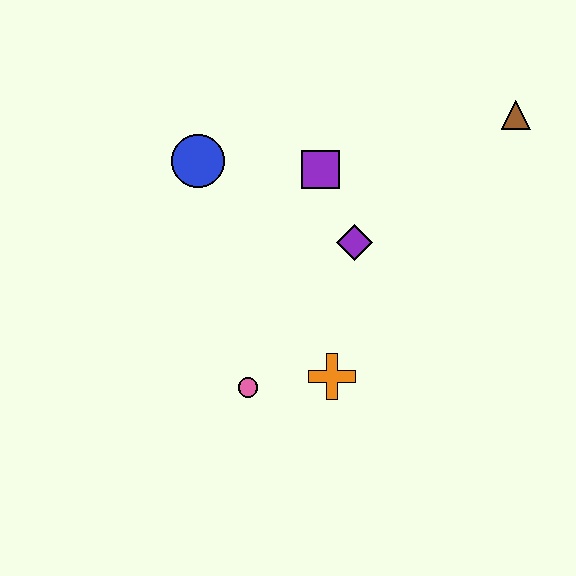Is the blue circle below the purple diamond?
No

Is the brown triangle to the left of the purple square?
No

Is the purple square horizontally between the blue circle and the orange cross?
Yes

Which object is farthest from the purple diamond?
The brown triangle is farthest from the purple diamond.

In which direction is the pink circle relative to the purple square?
The pink circle is below the purple square.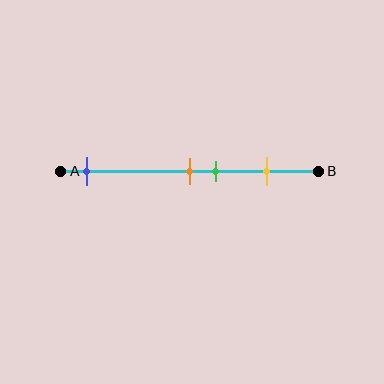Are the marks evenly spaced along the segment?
No, the marks are not evenly spaced.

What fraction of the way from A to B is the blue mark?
The blue mark is approximately 10% (0.1) of the way from A to B.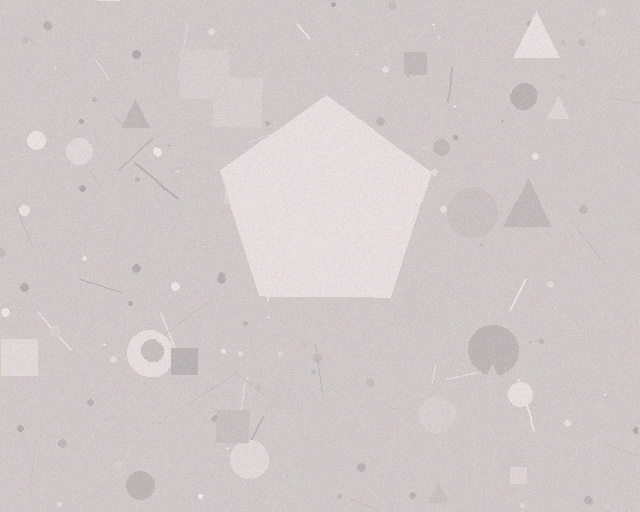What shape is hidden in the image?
A pentagon is hidden in the image.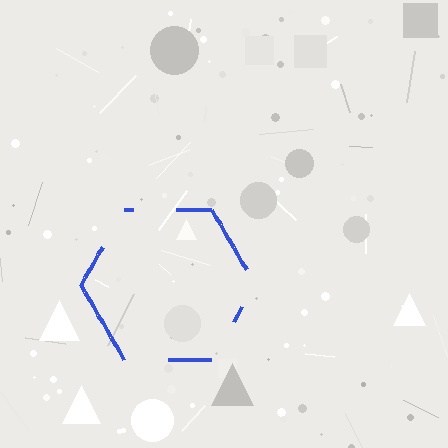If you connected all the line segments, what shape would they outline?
They would outline a hexagon.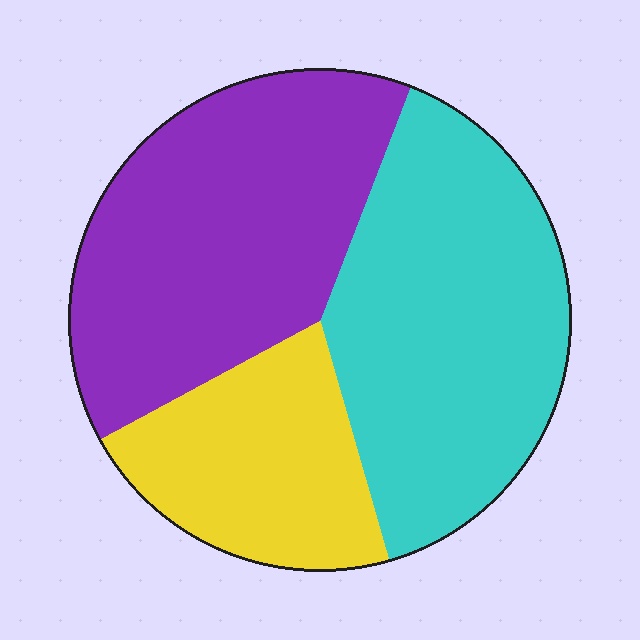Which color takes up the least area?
Yellow, at roughly 20%.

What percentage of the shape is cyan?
Cyan takes up about two fifths (2/5) of the shape.